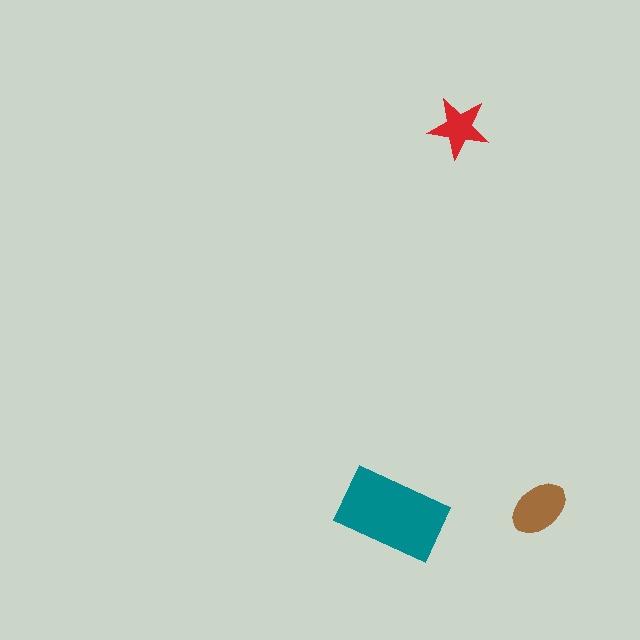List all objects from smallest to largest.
The red star, the brown ellipse, the teal rectangle.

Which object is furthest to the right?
The brown ellipse is rightmost.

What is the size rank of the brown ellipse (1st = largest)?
2nd.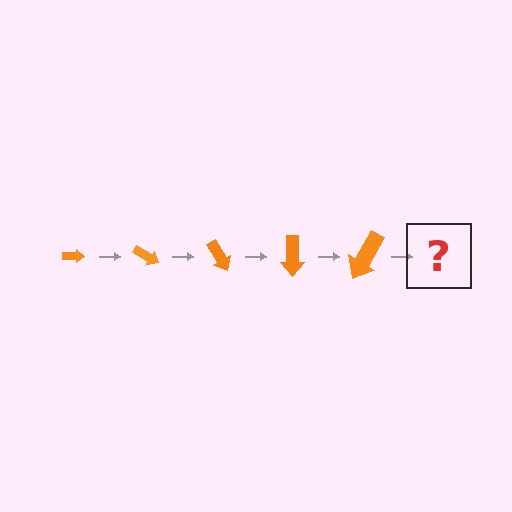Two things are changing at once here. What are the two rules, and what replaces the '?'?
The two rules are that the arrow grows larger each step and it rotates 30 degrees each step. The '?' should be an arrow, larger than the previous one and rotated 150 degrees from the start.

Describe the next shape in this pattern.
It should be an arrow, larger than the previous one and rotated 150 degrees from the start.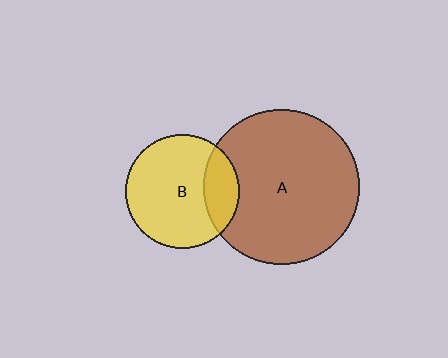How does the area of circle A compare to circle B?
Approximately 1.9 times.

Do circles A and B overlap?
Yes.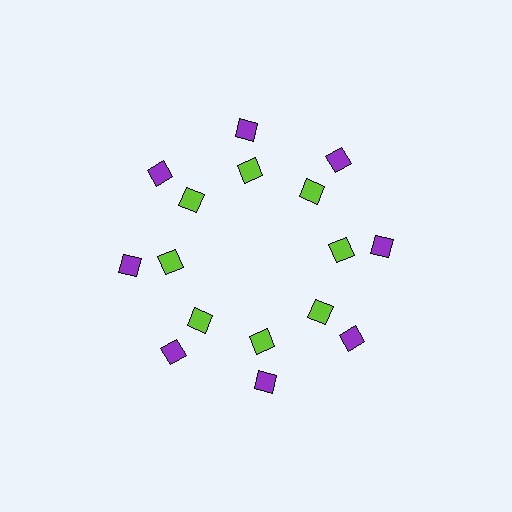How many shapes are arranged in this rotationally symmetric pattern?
There are 16 shapes, arranged in 8 groups of 2.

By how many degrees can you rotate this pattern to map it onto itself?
The pattern maps onto itself every 45 degrees of rotation.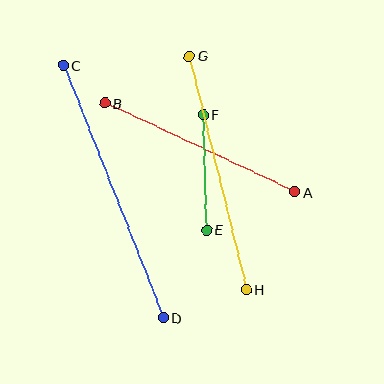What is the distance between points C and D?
The distance is approximately 271 pixels.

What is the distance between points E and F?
The distance is approximately 116 pixels.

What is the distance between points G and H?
The distance is approximately 240 pixels.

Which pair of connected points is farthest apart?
Points C and D are farthest apart.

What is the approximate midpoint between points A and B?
The midpoint is at approximately (200, 148) pixels.